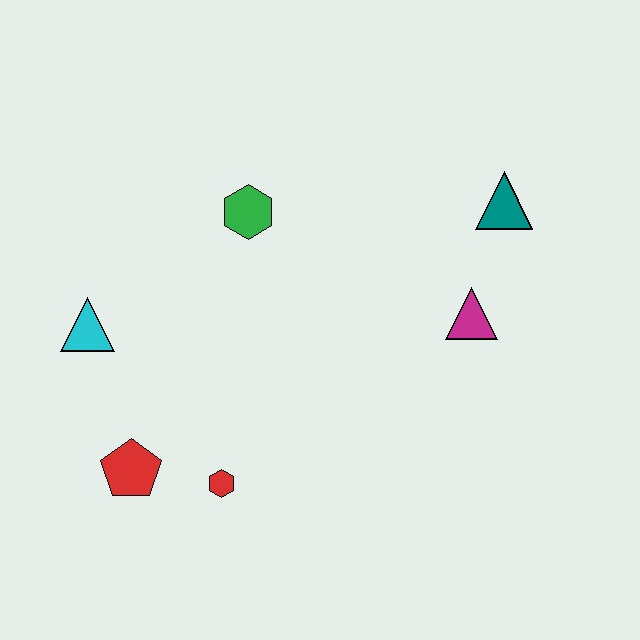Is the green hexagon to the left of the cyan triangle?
No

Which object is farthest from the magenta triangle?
The cyan triangle is farthest from the magenta triangle.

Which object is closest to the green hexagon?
The cyan triangle is closest to the green hexagon.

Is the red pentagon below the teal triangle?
Yes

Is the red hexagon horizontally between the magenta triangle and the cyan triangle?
Yes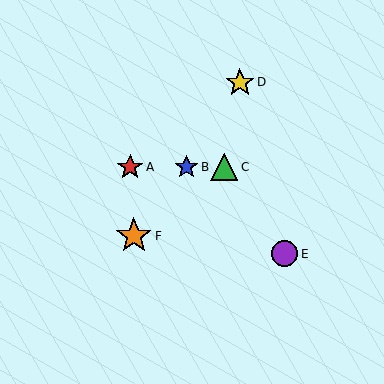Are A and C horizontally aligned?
Yes, both are at y≈167.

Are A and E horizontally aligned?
No, A is at y≈167 and E is at y≈254.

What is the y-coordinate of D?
Object D is at y≈82.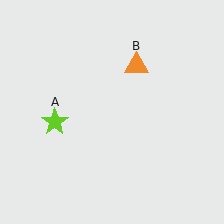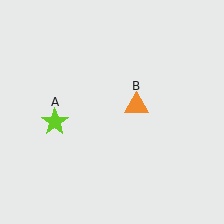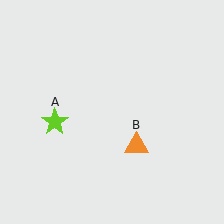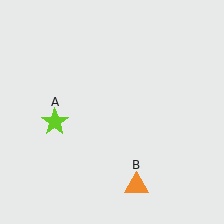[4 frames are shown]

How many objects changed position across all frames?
1 object changed position: orange triangle (object B).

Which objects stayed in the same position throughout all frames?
Lime star (object A) remained stationary.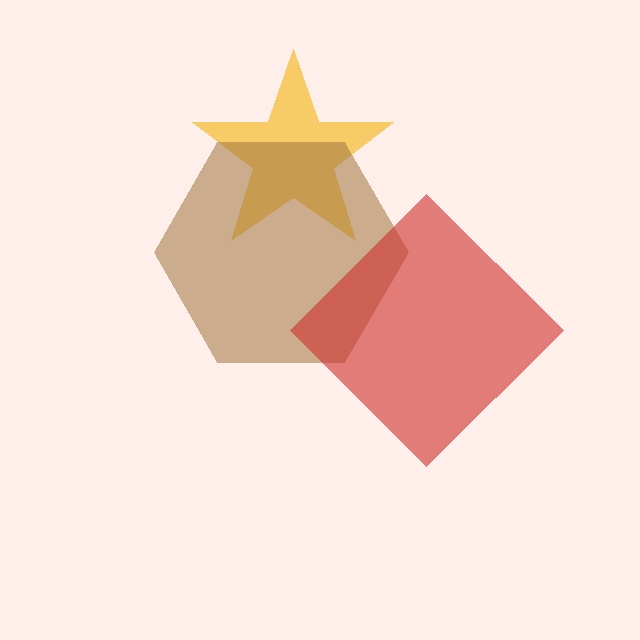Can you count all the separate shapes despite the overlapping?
Yes, there are 3 separate shapes.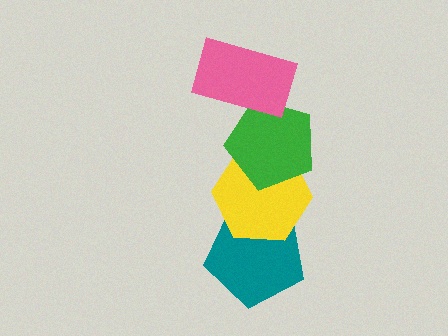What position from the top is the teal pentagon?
The teal pentagon is 4th from the top.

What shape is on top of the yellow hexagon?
The green pentagon is on top of the yellow hexagon.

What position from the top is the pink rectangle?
The pink rectangle is 1st from the top.